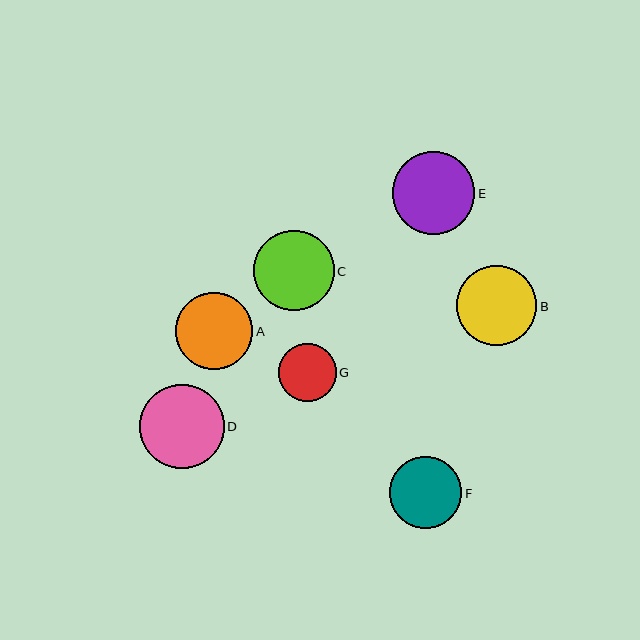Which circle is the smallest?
Circle G is the smallest with a size of approximately 57 pixels.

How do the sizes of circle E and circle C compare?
Circle E and circle C are approximately the same size.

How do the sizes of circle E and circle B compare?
Circle E and circle B are approximately the same size.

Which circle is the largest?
Circle D is the largest with a size of approximately 84 pixels.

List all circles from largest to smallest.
From largest to smallest: D, E, C, B, A, F, G.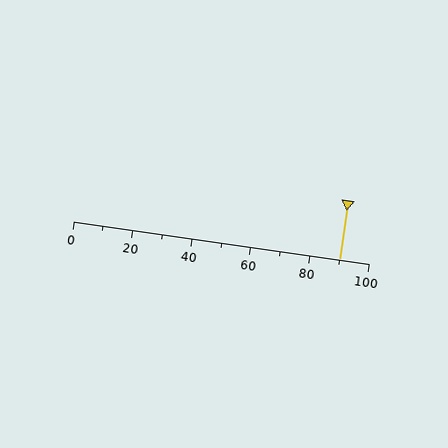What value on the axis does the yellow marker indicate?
The marker indicates approximately 90.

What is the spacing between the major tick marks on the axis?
The major ticks are spaced 20 apart.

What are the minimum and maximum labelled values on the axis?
The axis runs from 0 to 100.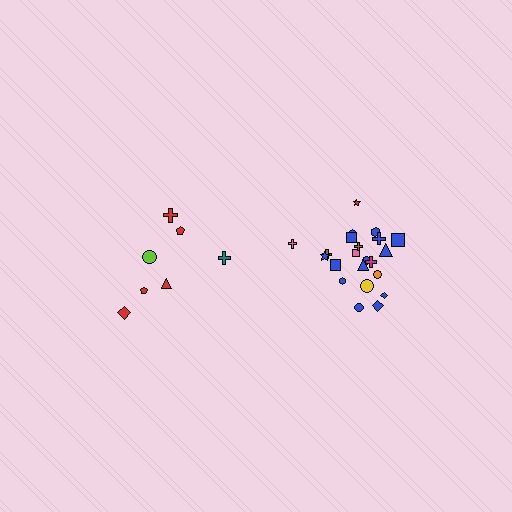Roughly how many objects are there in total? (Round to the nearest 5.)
Roughly 30 objects in total.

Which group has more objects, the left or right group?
The right group.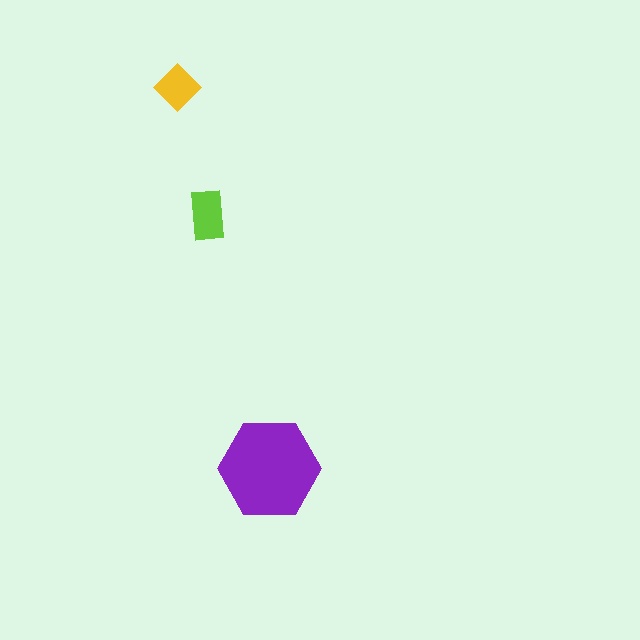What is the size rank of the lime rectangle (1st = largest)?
2nd.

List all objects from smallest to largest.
The yellow diamond, the lime rectangle, the purple hexagon.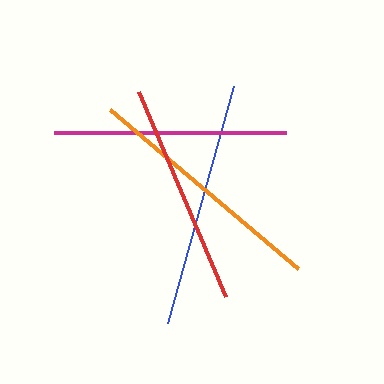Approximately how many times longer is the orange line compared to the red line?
The orange line is approximately 1.1 times the length of the red line.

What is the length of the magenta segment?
The magenta segment is approximately 232 pixels long.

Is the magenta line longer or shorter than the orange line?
The orange line is longer than the magenta line.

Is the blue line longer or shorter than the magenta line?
The blue line is longer than the magenta line.